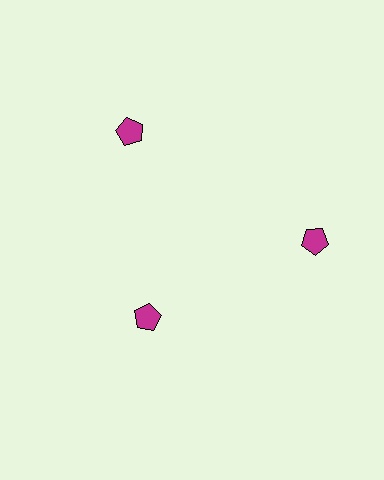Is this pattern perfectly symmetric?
No. The 3 magenta pentagons are arranged in a ring, but one element near the 7 o'clock position is pulled inward toward the center, breaking the 3-fold rotational symmetry.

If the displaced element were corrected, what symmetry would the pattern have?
It would have 3-fold rotational symmetry — the pattern would map onto itself every 120 degrees.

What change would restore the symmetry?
The symmetry would be restored by moving it outward, back onto the ring so that all 3 pentagons sit at equal angles and equal distance from the center.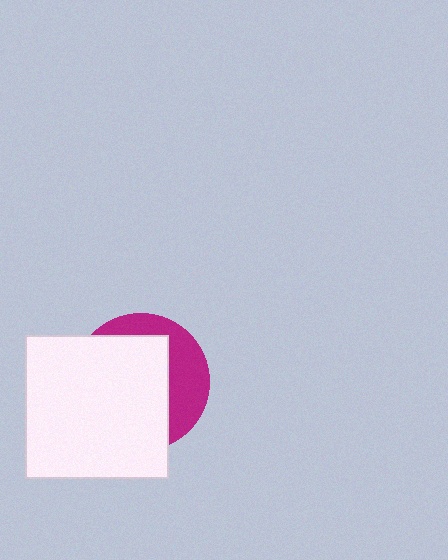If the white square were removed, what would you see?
You would see the complete magenta circle.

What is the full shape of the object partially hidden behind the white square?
The partially hidden object is a magenta circle.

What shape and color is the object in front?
The object in front is a white square.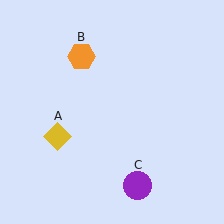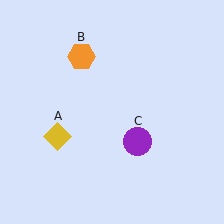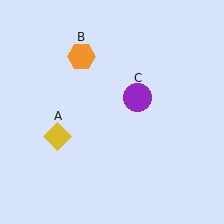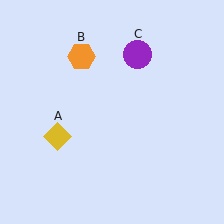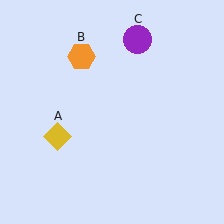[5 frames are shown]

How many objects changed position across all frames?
1 object changed position: purple circle (object C).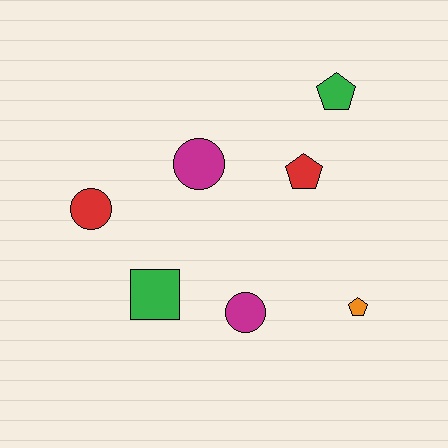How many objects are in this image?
There are 7 objects.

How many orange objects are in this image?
There is 1 orange object.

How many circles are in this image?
There are 3 circles.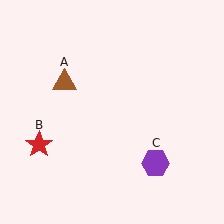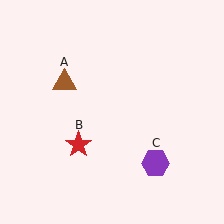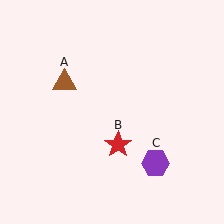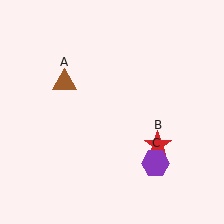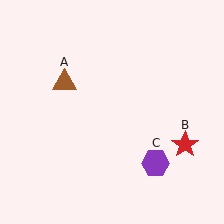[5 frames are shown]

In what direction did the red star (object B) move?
The red star (object B) moved right.